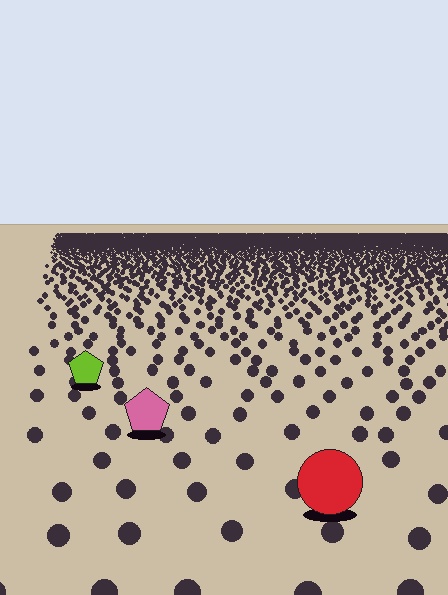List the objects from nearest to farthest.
From nearest to farthest: the red circle, the pink pentagon, the lime pentagon.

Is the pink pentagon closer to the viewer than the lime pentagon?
Yes. The pink pentagon is closer — you can tell from the texture gradient: the ground texture is coarser near it.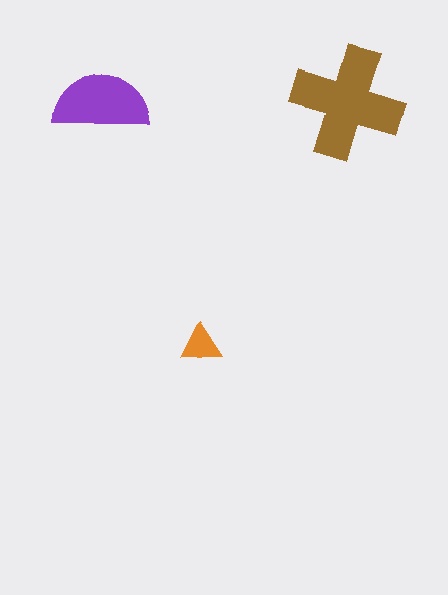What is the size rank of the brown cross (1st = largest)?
1st.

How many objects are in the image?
There are 3 objects in the image.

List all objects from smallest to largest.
The orange triangle, the purple semicircle, the brown cross.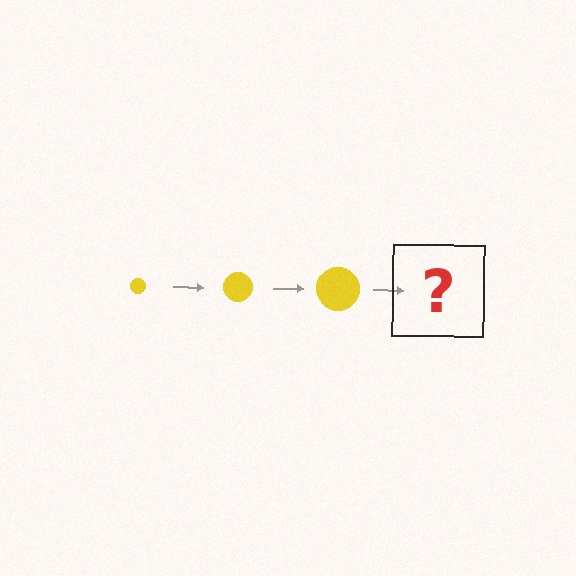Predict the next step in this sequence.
The next step is a yellow circle, larger than the previous one.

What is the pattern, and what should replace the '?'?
The pattern is that the circle gets progressively larger each step. The '?' should be a yellow circle, larger than the previous one.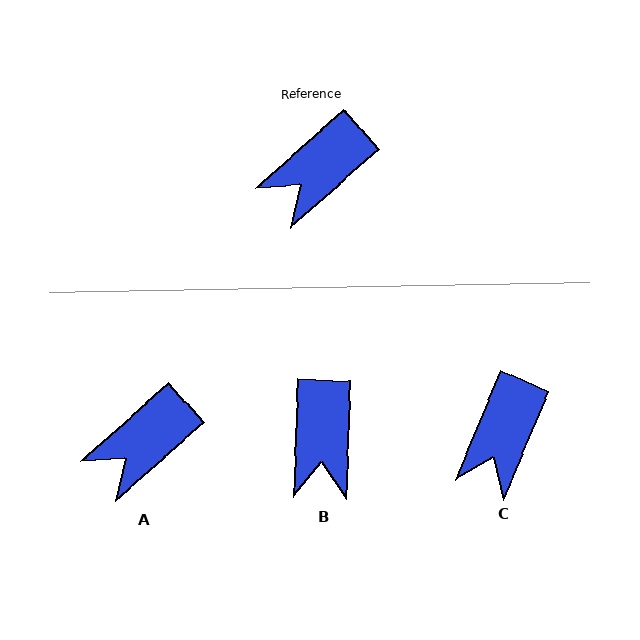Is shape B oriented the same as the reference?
No, it is off by about 46 degrees.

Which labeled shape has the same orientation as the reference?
A.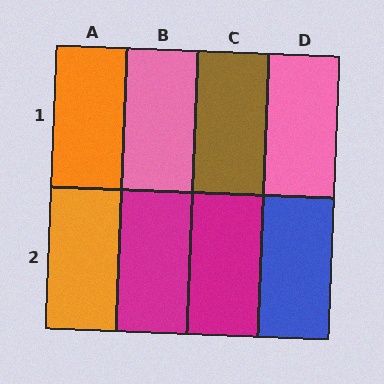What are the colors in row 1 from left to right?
Orange, pink, brown, pink.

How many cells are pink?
2 cells are pink.